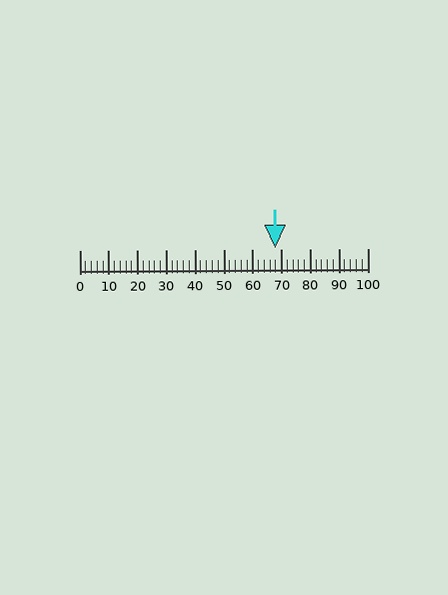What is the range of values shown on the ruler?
The ruler shows values from 0 to 100.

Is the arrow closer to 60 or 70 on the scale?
The arrow is closer to 70.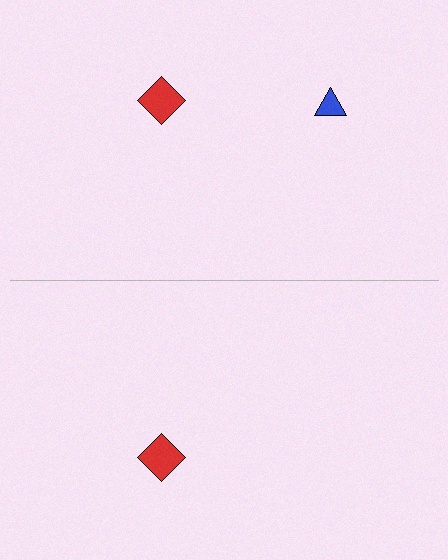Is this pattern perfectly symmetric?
No, the pattern is not perfectly symmetric. A blue triangle is missing from the bottom side.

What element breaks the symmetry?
A blue triangle is missing from the bottom side.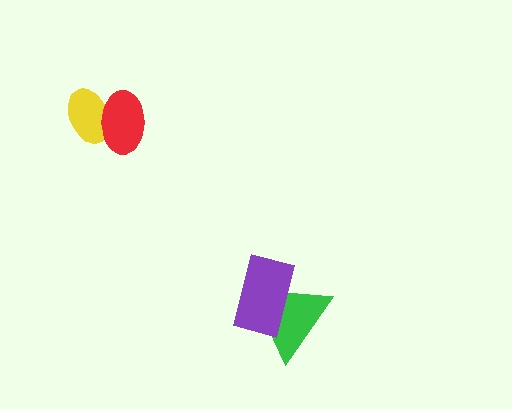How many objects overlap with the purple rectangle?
1 object overlaps with the purple rectangle.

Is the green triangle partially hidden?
Yes, it is partially covered by another shape.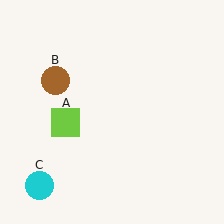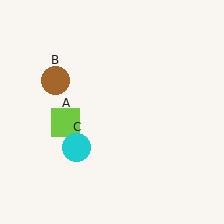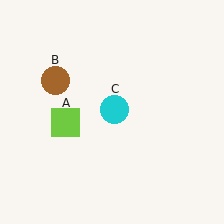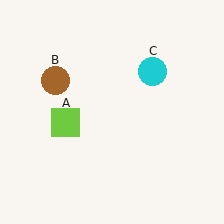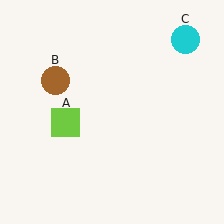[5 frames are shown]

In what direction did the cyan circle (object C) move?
The cyan circle (object C) moved up and to the right.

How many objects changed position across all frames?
1 object changed position: cyan circle (object C).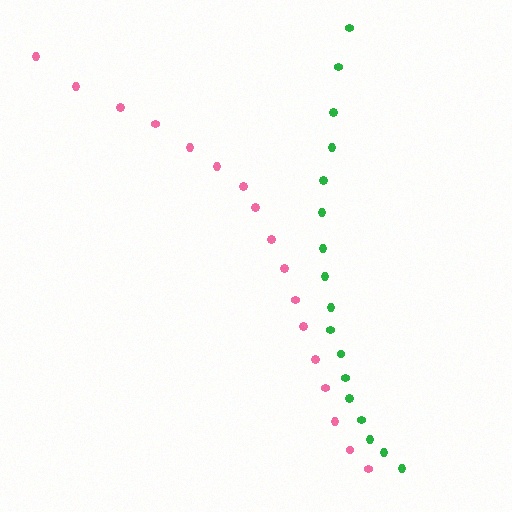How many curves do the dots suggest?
There are 2 distinct paths.